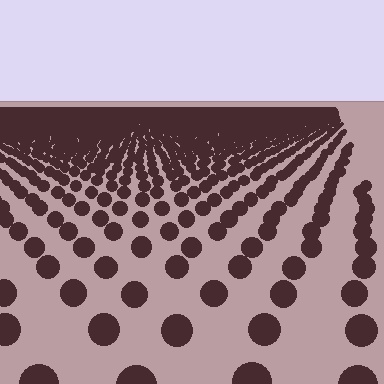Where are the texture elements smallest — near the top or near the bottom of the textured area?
Near the top.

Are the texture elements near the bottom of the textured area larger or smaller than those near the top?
Larger. Near the bottom, elements are closer to the viewer and appear at a bigger on-screen size.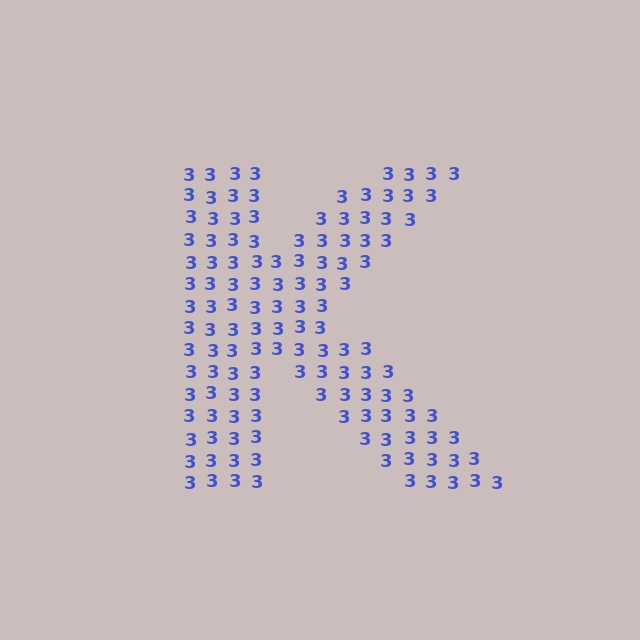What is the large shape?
The large shape is the letter K.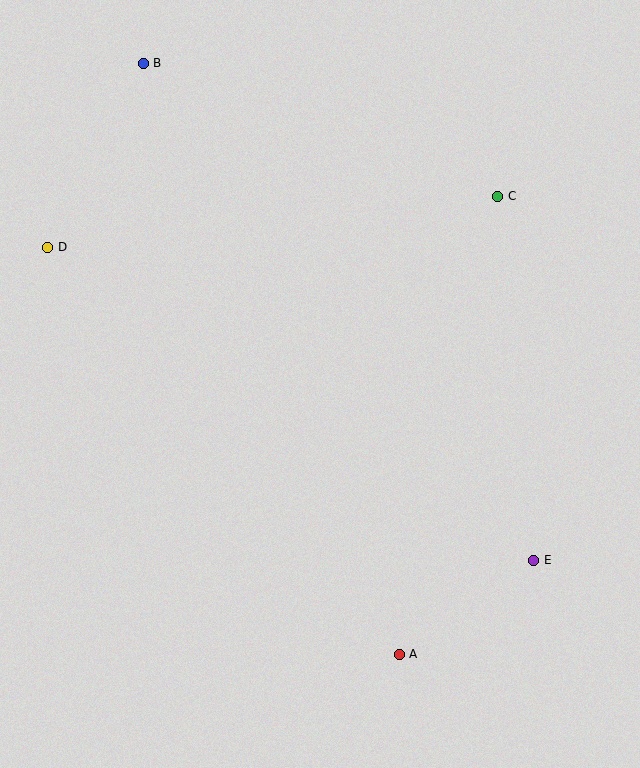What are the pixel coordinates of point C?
Point C is at (498, 196).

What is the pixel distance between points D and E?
The distance between D and E is 578 pixels.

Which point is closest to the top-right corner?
Point C is closest to the top-right corner.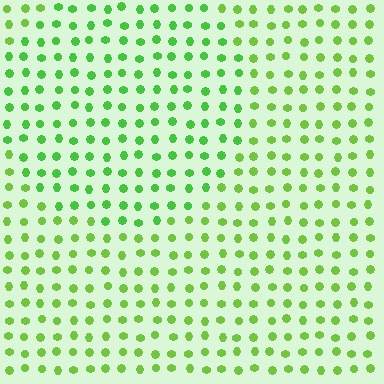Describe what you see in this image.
The image is filled with small lime elements in a uniform arrangement. A circle-shaped region is visible where the elements are tinted to a slightly different hue, forming a subtle color boundary.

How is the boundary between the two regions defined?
The boundary is defined purely by a slight shift in hue (about 21 degrees). Spacing, size, and orientation are identical on both sides.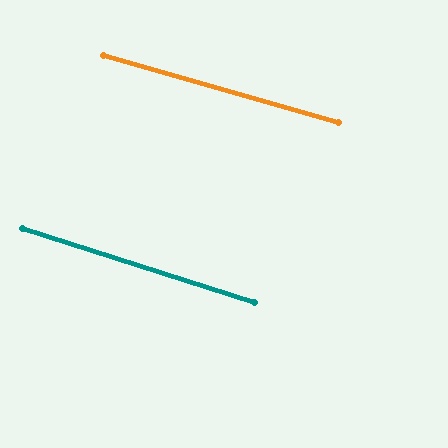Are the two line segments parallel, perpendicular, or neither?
Parallel — their directions differ by only 1.9°.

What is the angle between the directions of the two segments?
Approximately 2 degrees.